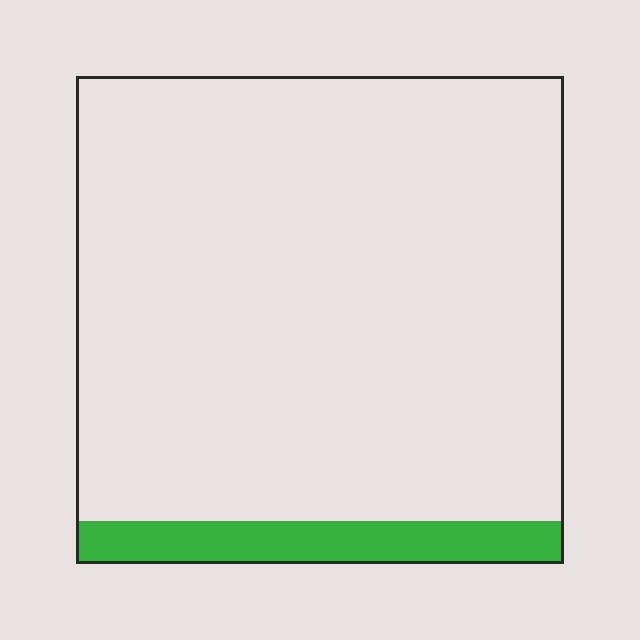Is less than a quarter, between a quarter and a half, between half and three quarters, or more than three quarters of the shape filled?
Less than a quarter.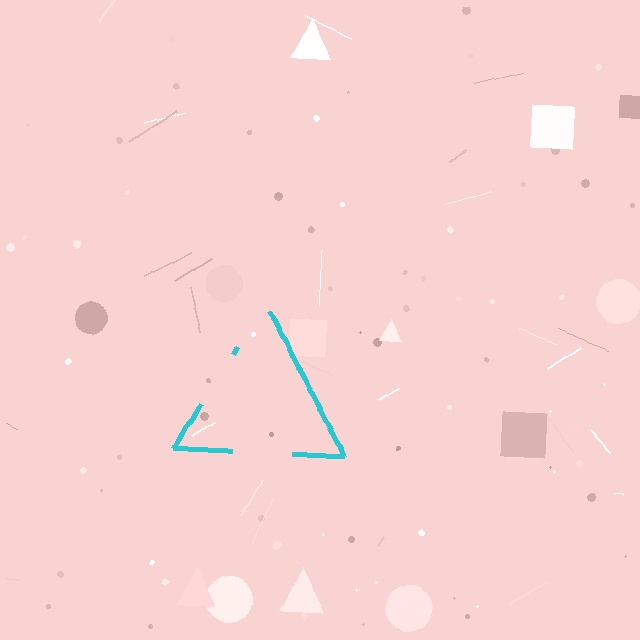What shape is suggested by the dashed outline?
The dashed outline suggests a triangle.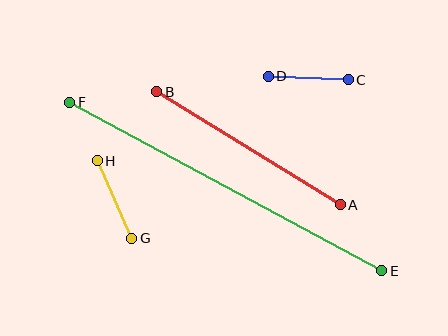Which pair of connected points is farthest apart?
Points E and F are farthest apart.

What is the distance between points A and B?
The distance is approximately 216 pixels.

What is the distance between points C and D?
The distance is approximately 80 pixels.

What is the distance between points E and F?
The distance is approximately 355 pixels.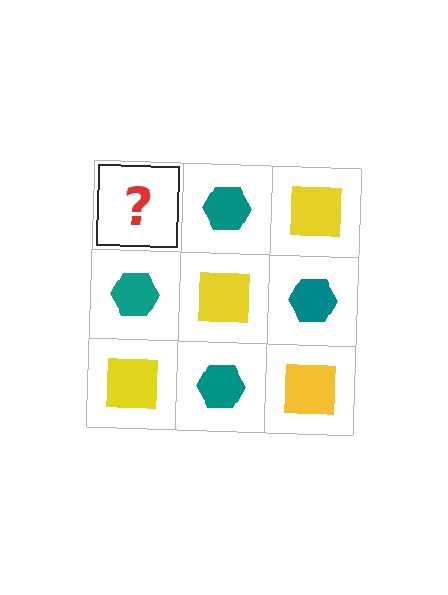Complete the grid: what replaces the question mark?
The question mark should be replaced with a yellow square.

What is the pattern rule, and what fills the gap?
The rule is that it alternates yellow square and teal hexagon in a checkerboard pattern. The gap should be filled with a yellow square.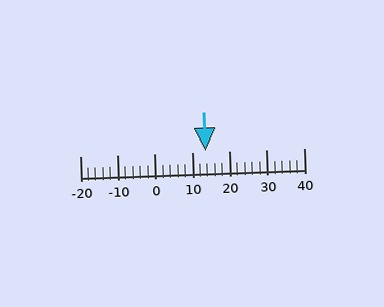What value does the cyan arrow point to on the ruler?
The cyan arrow points to approximately 14.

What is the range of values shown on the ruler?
The ruler shows values from -20 to 40.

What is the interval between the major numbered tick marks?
The major tick marks are spaced 10 units apart.